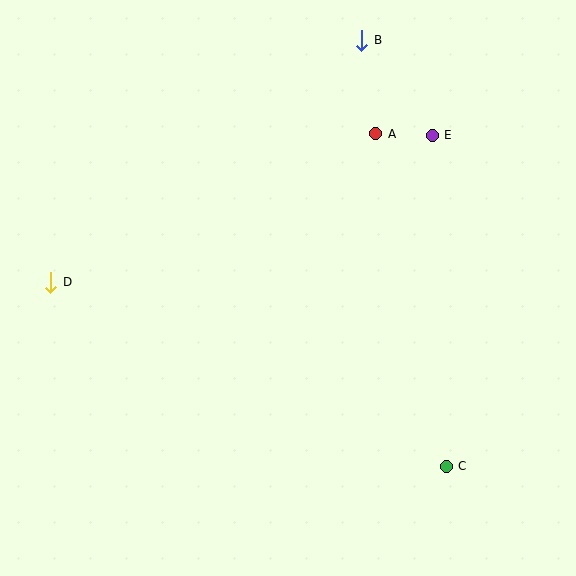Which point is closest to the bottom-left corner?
Point D is closest to the bottom-left corner.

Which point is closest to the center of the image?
Point A at (376, 134) is closest to the center.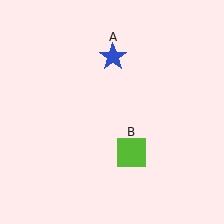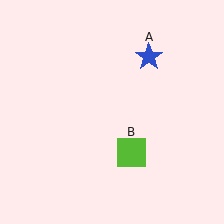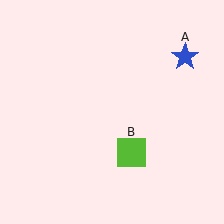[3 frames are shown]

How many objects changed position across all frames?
1 object changed position: blue star (object A).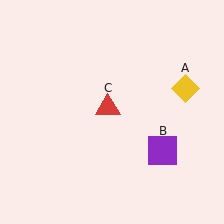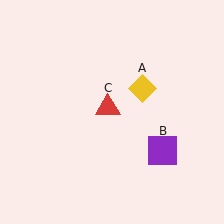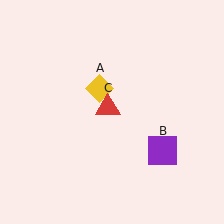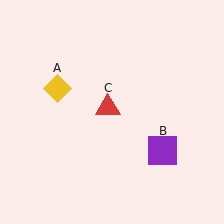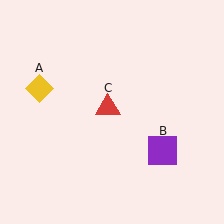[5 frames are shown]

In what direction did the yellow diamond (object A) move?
The yellow diamond (object A) moved left.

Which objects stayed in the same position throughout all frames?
Purple square (object B) and red triangle (object C) remained stationary.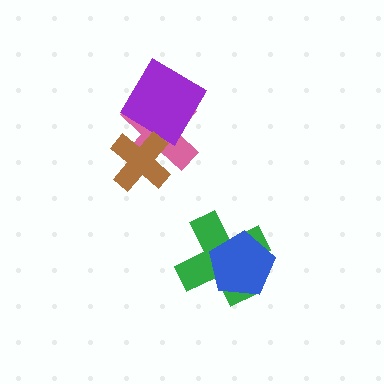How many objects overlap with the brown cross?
1 object overlaps with the brown cross.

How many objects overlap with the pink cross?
2 objects overlap with the pink cross.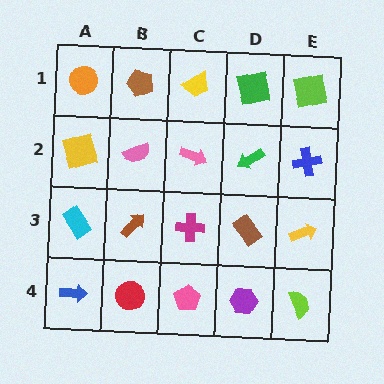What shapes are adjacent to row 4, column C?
A magenta cross (row 3, column C), a red circle (row 4, column B), a purple hexagon (row 4, column D).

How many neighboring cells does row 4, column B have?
3.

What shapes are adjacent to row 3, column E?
A blue cross (row 2, column E), a lime semicircle (row 4, column E), a brown rectangle (row 3, column D).